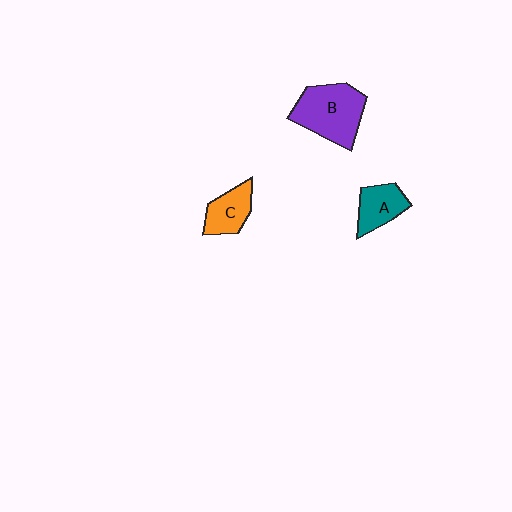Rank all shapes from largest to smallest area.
From largest to smallest: B (purple), C (orange), A (teal).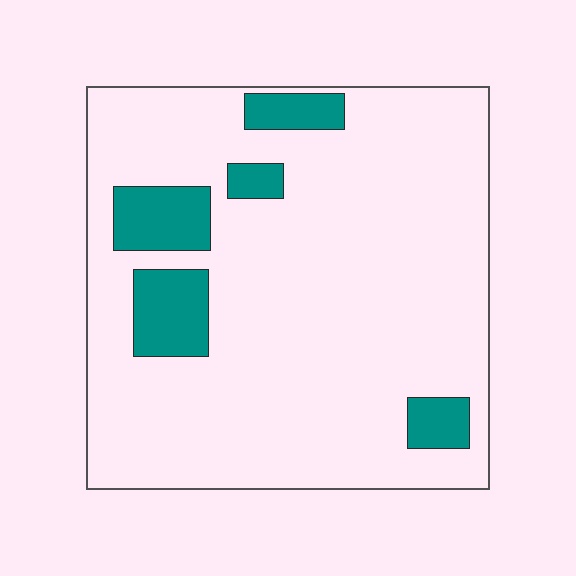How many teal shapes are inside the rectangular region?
5.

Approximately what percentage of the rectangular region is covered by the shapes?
Approximately 15%.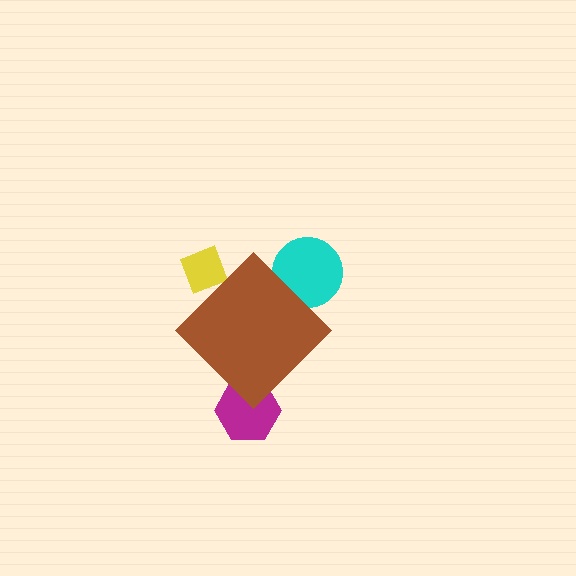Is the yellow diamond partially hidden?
Yes, the yellow diamond is partially hidden behind the brown diamond.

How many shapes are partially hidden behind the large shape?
3 shapes are partially hidden.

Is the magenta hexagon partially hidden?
Yes, the magenta hexagon is partially hidden behind the brown diamond.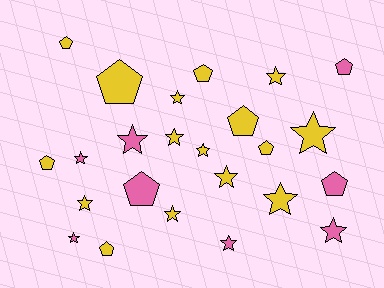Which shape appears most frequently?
Star, with 14 objects.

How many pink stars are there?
There are 5 pink stars.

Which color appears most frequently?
Yellow, with 16 objects.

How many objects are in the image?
There are 24 objects.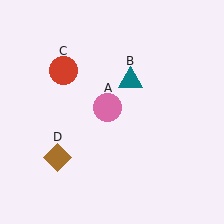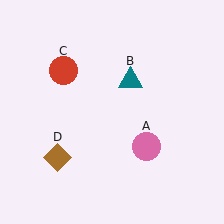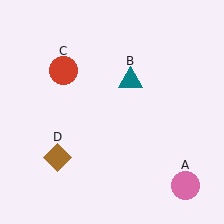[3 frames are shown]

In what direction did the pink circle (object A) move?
The pink circle (object A) moved down and to the right.